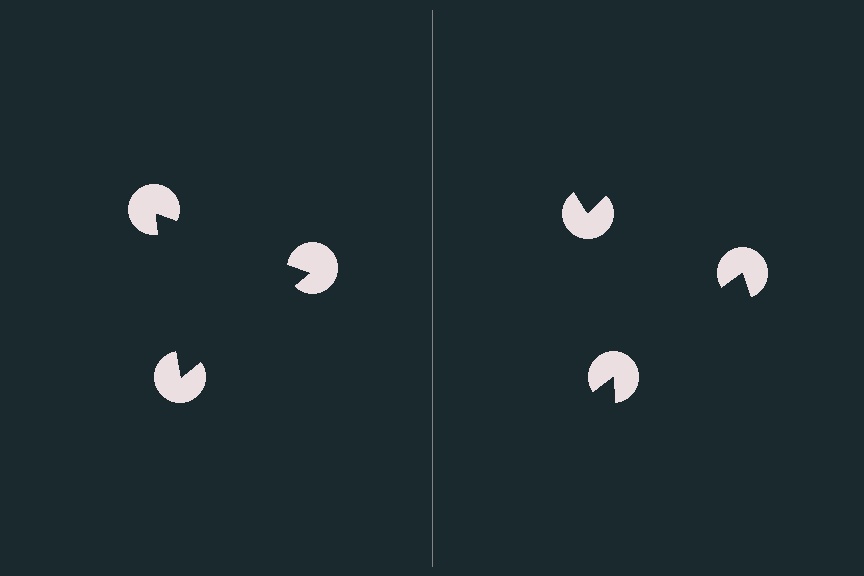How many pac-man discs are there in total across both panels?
6 — 3 on each side.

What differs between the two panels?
The pac-man discs are positioned identically on both sides; only the wedge orientations differ. On the left they align to a triangle; on the right they are misaligned.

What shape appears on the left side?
An illusory triangle.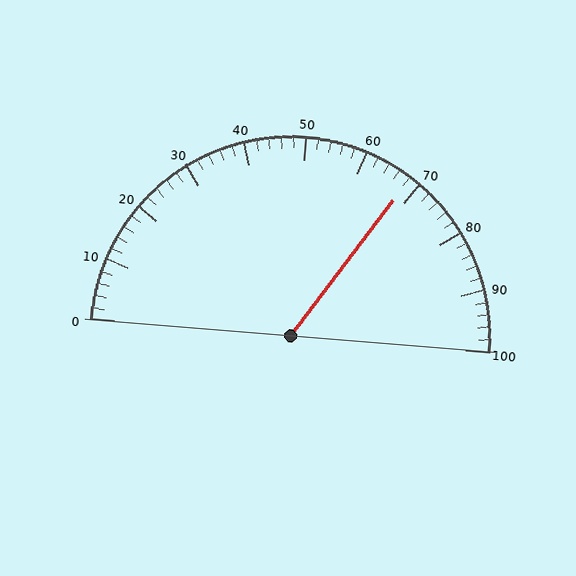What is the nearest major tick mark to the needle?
The nearest major tick mark is 70.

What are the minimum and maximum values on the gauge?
The gauge ranges from 0 to 100.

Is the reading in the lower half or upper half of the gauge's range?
The reading is in the upper half of the range (0 to 100).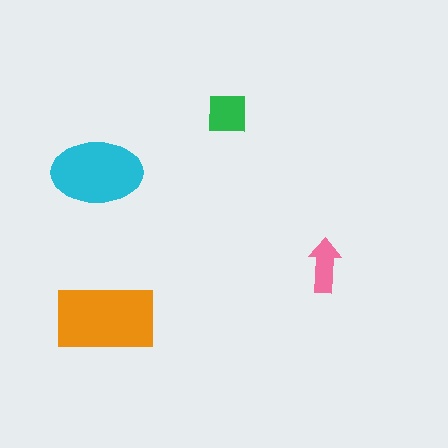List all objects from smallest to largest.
The pink arrow, the green square, the cyan ellipse, the orange rectangle.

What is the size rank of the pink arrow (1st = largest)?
4th.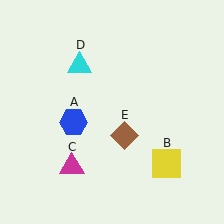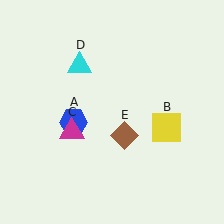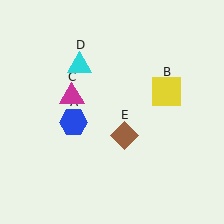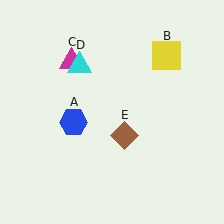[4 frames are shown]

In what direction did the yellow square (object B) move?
The yellow square (object B) moved up.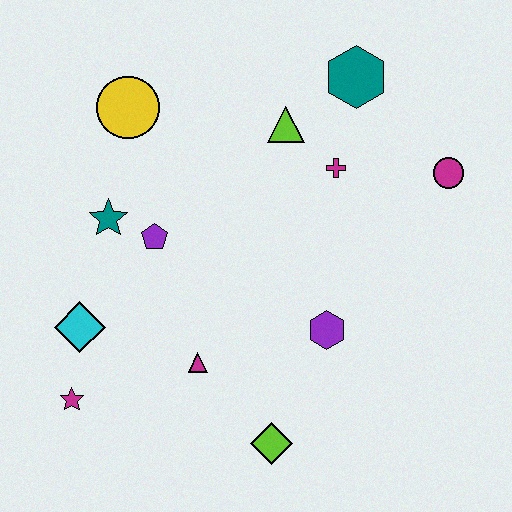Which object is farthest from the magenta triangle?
The teal hexagon is farthest from the magenta triangle.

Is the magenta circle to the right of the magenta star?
Yes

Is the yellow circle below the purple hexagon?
No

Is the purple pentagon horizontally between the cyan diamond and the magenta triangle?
Yes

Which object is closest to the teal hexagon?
The lime triangle is closest to the teal hexagon.